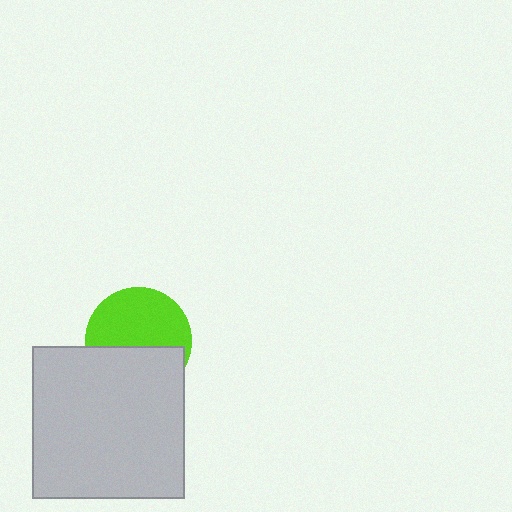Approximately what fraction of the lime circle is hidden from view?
Roughly 44% of the lime circle is hidden behind the light gray square.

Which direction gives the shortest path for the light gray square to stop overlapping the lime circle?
Moving down gives the shortest separation.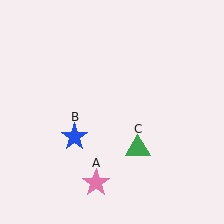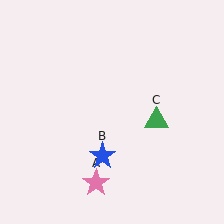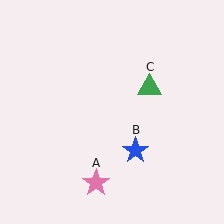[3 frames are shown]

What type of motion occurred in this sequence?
The blue star (object B), green triangle (object C) rotated counterclockwise around the center of the scene.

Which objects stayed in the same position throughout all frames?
Pink star (object A) remained stationary.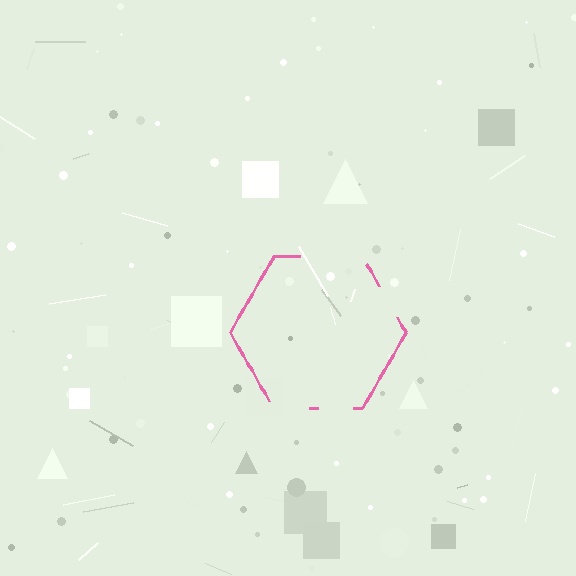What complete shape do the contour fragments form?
The contour fragments form a hexagon.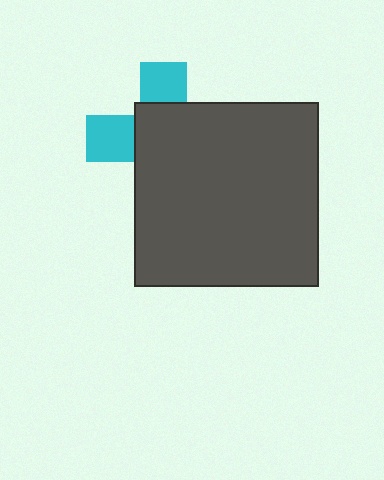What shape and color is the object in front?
The object in front is a dark gray square.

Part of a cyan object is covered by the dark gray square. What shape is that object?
It is a cross.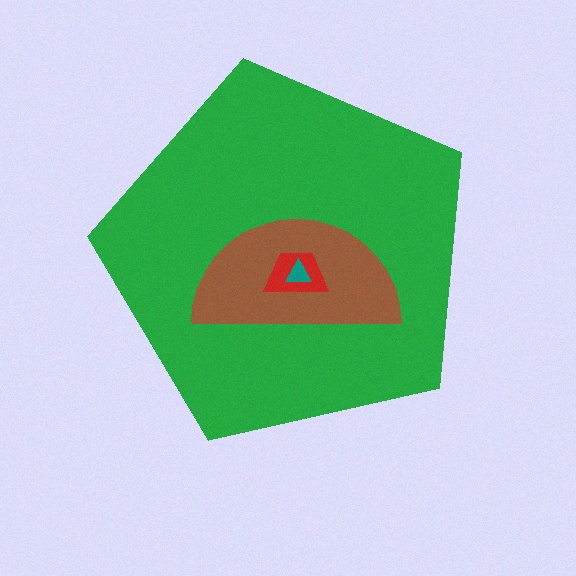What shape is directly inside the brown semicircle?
The red trapezoid.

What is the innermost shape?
The teal triangle.